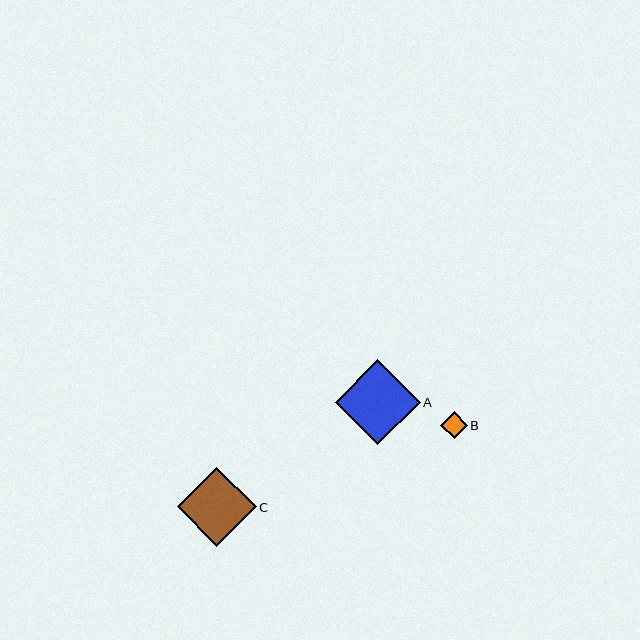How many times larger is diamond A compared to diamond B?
Diamond A is approximately 3.2 times the size of diamond B.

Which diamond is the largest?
Diamond A is the largest with a size of approximately 84 pixels.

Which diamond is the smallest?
Diamond B is the smallest with a size of approximately 27 pixels.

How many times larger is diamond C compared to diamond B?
Diamond C is approximately 2.9 times the size of diamond B.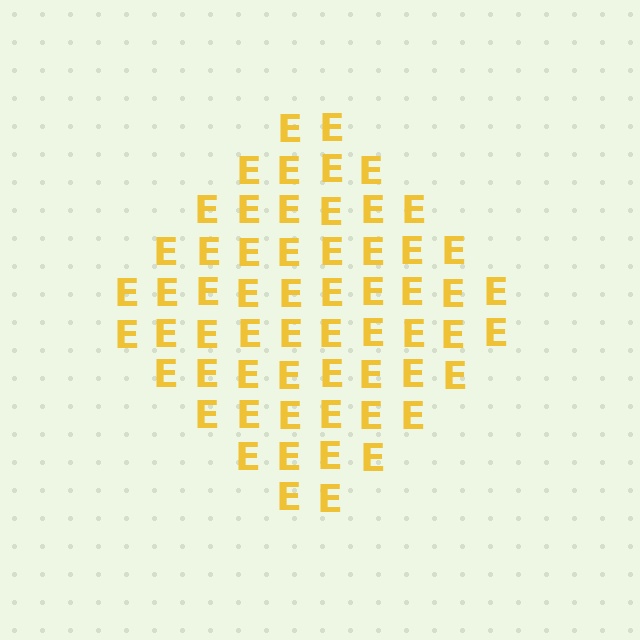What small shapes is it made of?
It is made of small letter E's.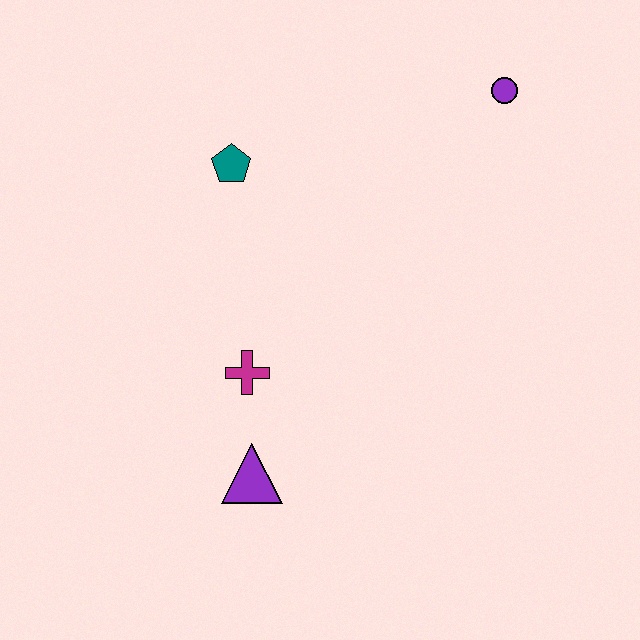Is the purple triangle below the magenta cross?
Yes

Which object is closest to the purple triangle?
The magenta cross is closest to the purple triangle.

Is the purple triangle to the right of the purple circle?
No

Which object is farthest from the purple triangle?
The purple circle is farthest from the purple triangle.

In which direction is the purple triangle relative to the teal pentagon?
The purple triangle is below the teal pentagon.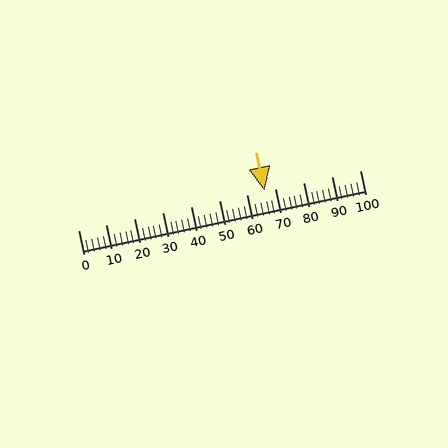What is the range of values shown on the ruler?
The ruler shows values from 0 to 100.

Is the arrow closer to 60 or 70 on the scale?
The arrow is closer to 70.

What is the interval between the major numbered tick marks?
The major tick marks are spaced 10 units apart.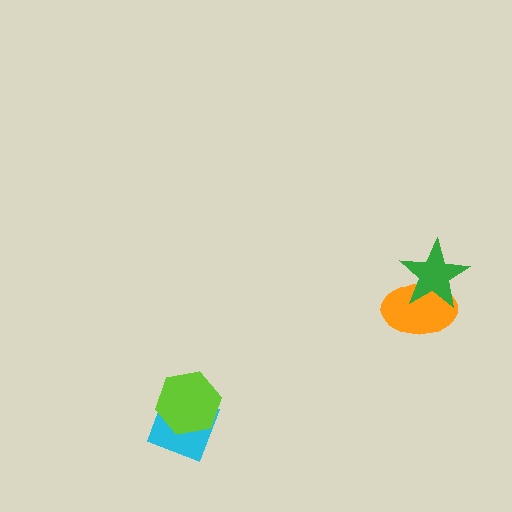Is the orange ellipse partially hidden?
Yes, it is partially covered by another shape.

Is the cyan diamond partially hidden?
Yes, it is partially covered by another shape.